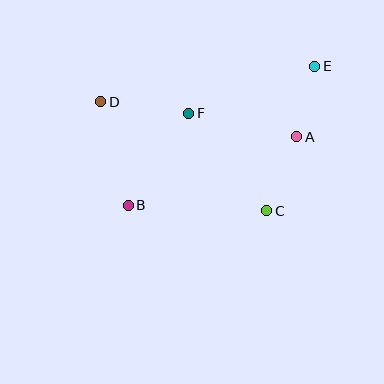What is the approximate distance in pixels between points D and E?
The distance between D and E is approximately 217 pixels.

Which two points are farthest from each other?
Points B and E are farthest from each other.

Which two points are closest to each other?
Points A and E are closest to each other.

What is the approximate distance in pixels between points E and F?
The distance between E and F is approximately 134 pixels.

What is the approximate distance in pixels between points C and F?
The distance between C and F is approximately 125 pixels.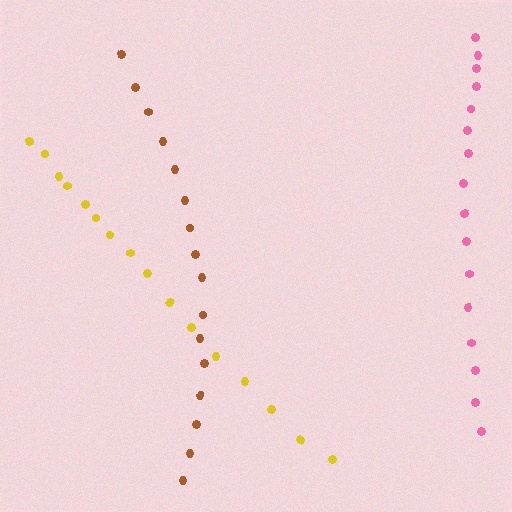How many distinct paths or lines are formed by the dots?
There are 3 distinct paths.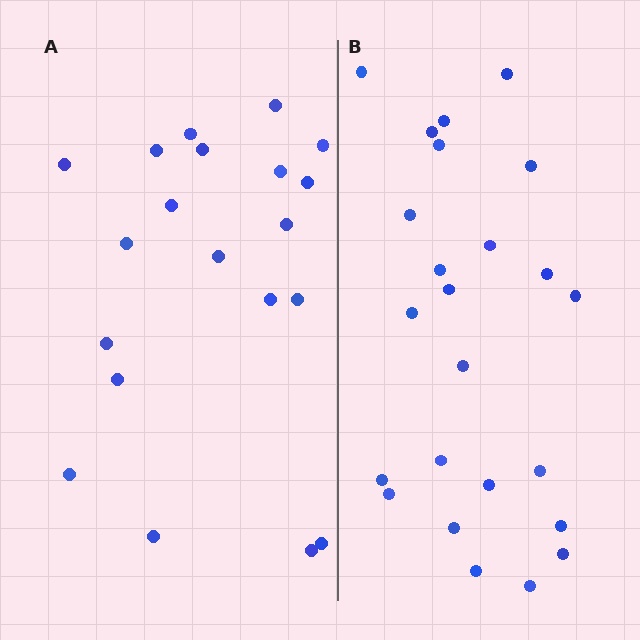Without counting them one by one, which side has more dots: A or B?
Region B (the right region) has more dots.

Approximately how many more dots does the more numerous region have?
Region B has about 4 more dots than region A.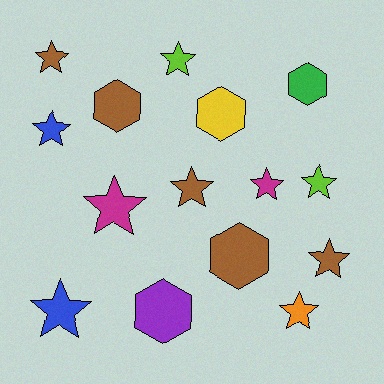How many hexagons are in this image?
There are 5 hexagons.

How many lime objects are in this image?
There are 2 lime objects.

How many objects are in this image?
There are 15 objects.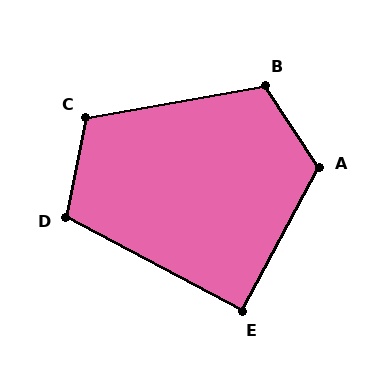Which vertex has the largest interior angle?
A, at approximately 119 degrees.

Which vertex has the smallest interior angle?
E, at approximately 90 degrees.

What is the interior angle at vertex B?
Approximately 113 degrees (obtuse).